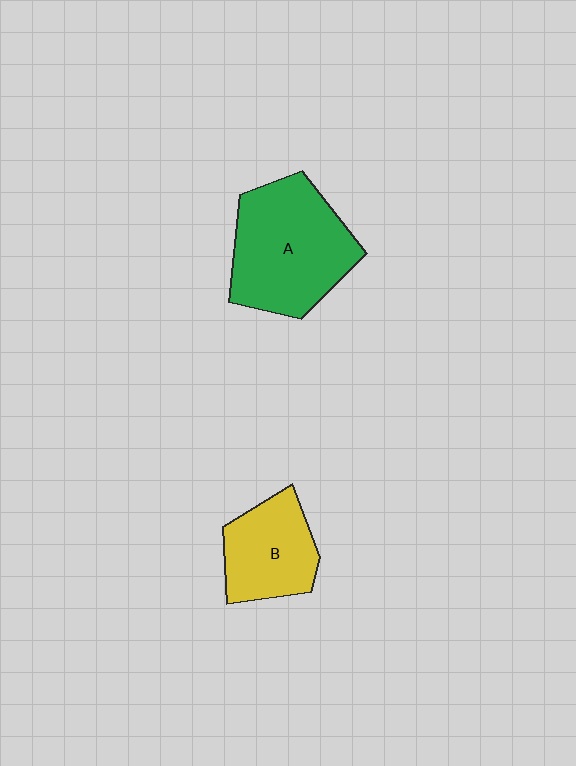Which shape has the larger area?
Shape A (green).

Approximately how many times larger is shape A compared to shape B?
Approximately 1.6 times.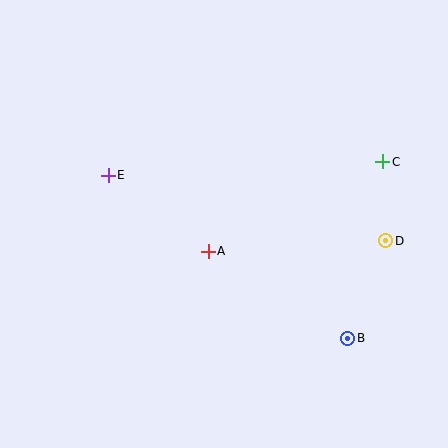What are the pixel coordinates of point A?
Point A is at (208, 251).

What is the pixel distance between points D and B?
The distance between D and B is 104 pixels.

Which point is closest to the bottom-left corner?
Point A is closest to the bottom-left corner.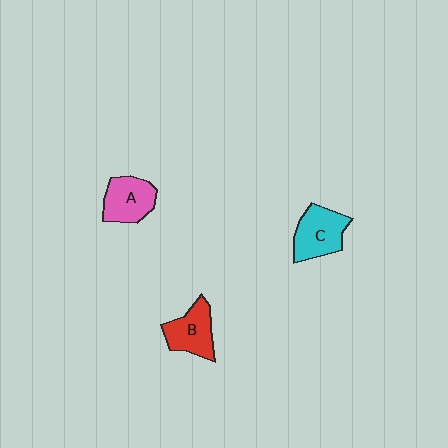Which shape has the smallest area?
Shape B (red).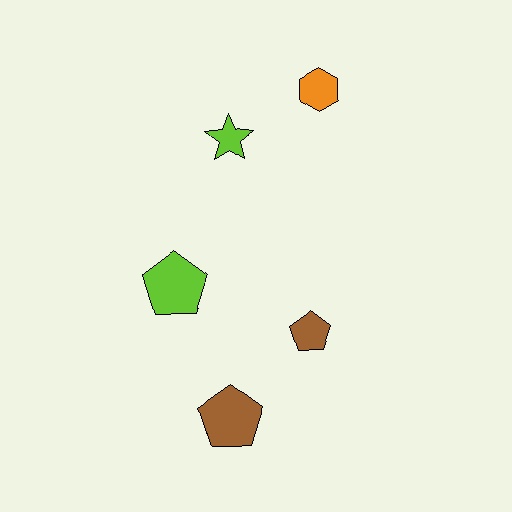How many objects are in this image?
There are 5 objects.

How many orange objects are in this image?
There is 1 orange object.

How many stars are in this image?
There is 1 star.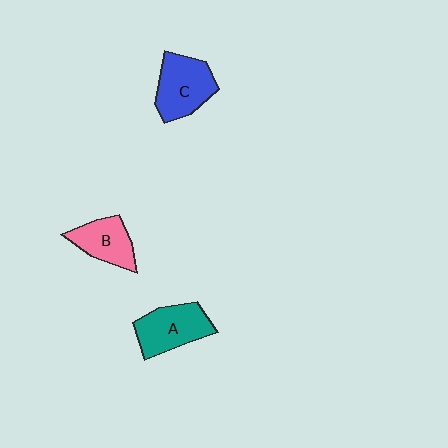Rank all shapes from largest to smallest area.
From largest to smallest: C (blue), A (teal), B (pink).